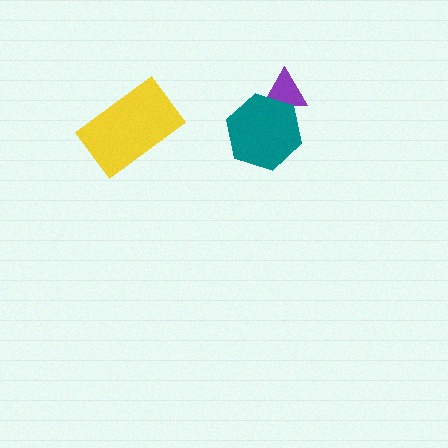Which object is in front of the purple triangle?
The teal hexagon is in front of the purple triangle.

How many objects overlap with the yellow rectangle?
0 objects overlap with the yellow rectangle.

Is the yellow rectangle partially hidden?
No, no other shape covers it.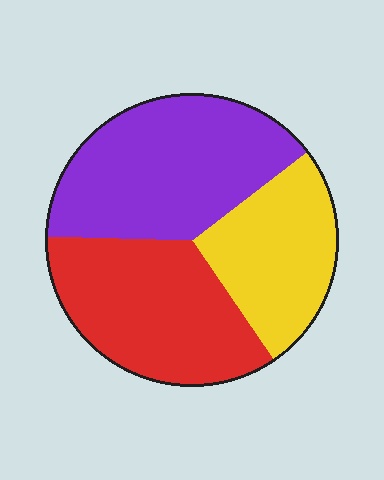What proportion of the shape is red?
Red covers about 35% of the shape.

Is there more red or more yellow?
Red.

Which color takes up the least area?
Yellow, at roughly 25%.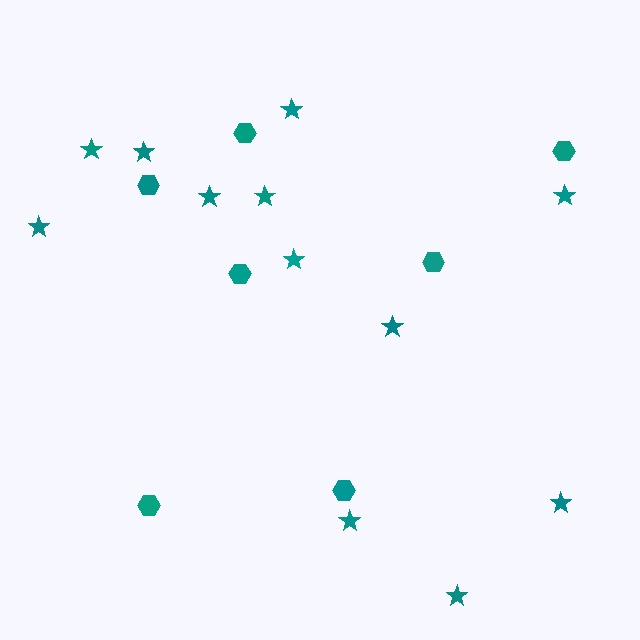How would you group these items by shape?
There are 2 groups: one group of hexagons (7) and one group of stars (12).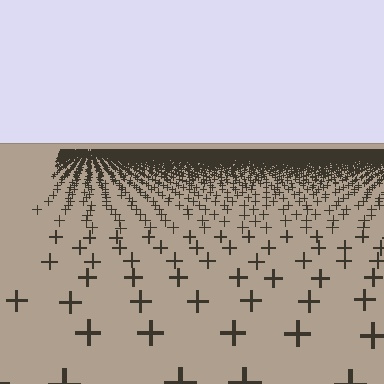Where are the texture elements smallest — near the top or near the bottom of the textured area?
Near the top.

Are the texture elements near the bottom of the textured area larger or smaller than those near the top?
Larger. Near the bottom, elements are closer to the viewer and appear at a bigger on-screen size.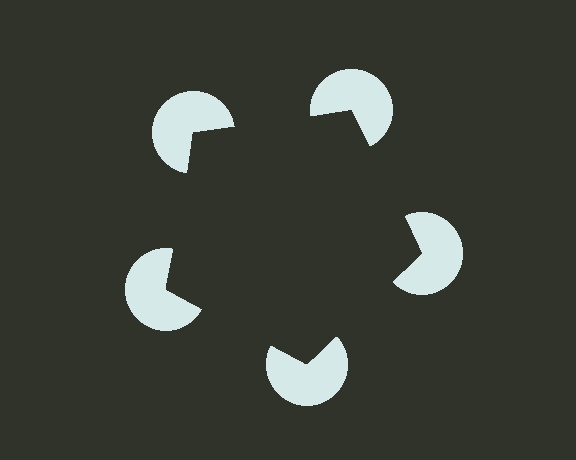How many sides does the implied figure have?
5 sides.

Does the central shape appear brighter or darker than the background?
It typically appears slightly darker than the background, even though no actual brightness change is drawn.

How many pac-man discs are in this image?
There are 5 — one at each vertex of the illusory pentagon.